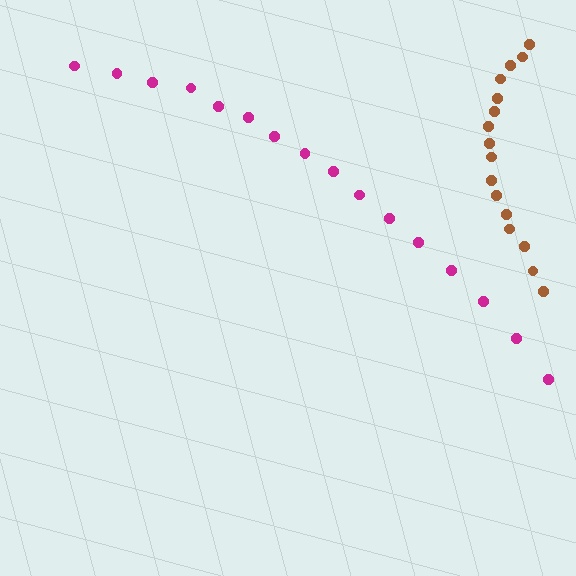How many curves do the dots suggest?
There are 2 distinct paths.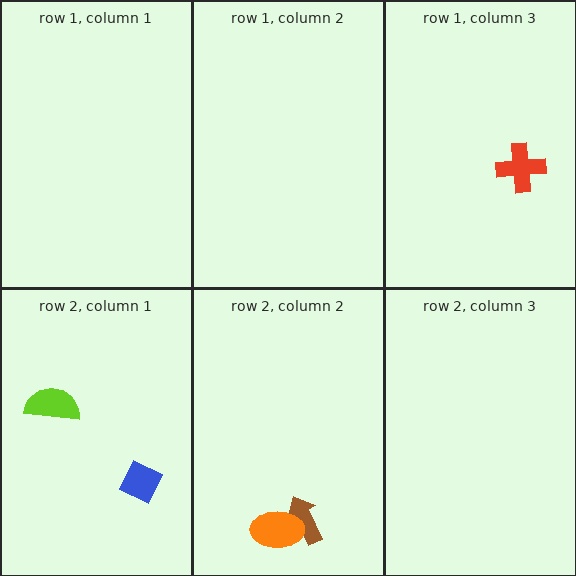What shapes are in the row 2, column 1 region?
The blue diamond, the lime semicircle.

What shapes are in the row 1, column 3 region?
The red cross.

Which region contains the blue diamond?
The row 2, column 1 region.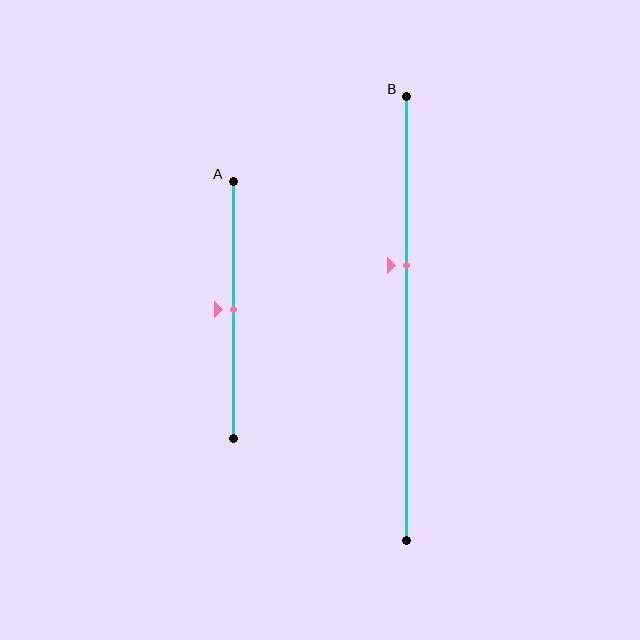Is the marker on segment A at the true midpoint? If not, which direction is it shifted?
Yes, the marker on segment A is at the true midpoint.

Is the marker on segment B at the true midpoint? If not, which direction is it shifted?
No, the marker on segment B is shifted upward by about 12% of the segment length.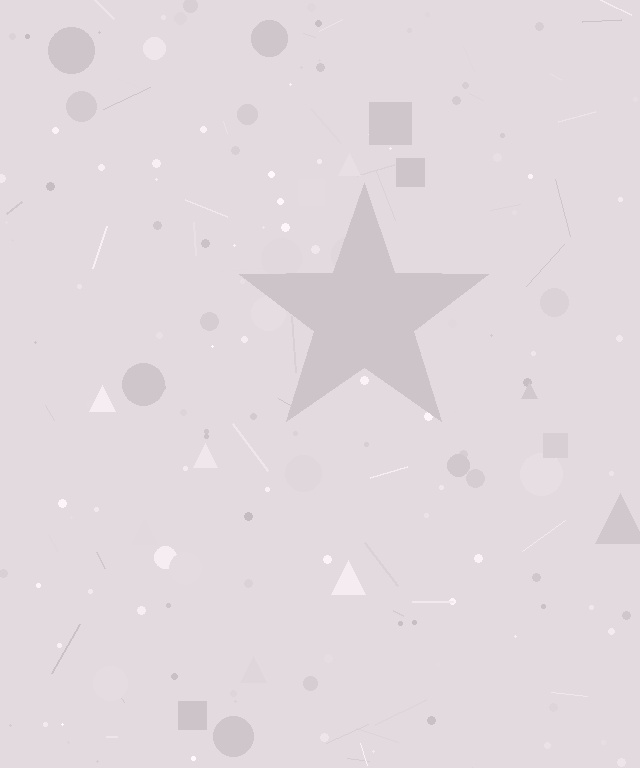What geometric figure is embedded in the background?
A star is embedded in the background.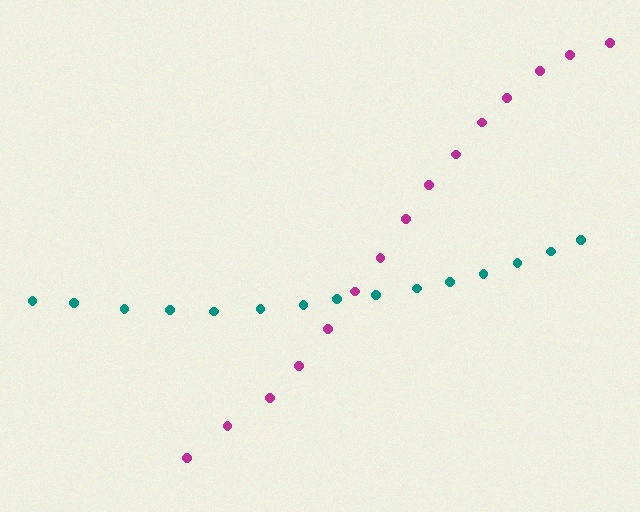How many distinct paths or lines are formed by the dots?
There are 2 distinct paths.